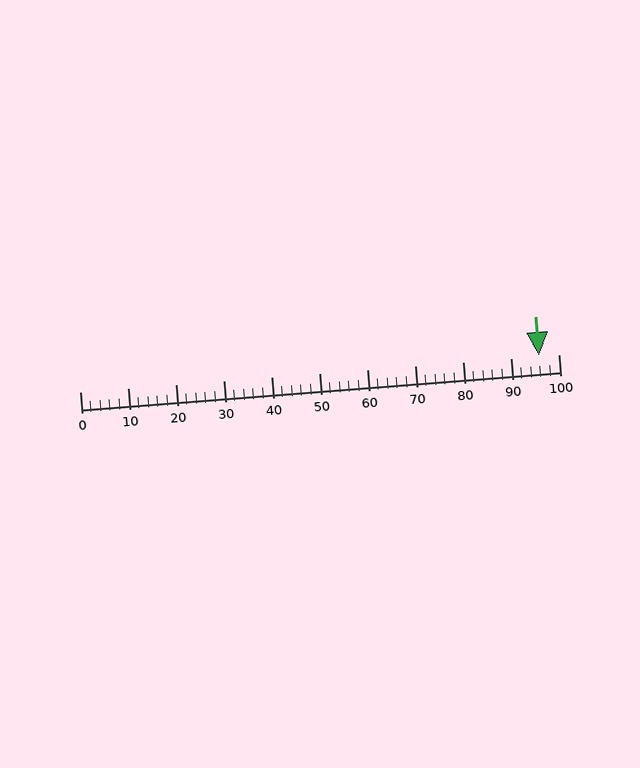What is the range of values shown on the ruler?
The ruler shows values from 0 to 100.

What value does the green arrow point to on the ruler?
The green arrow points to approximately 96.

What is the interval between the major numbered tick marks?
The major tick marks are spaced 10 units apart.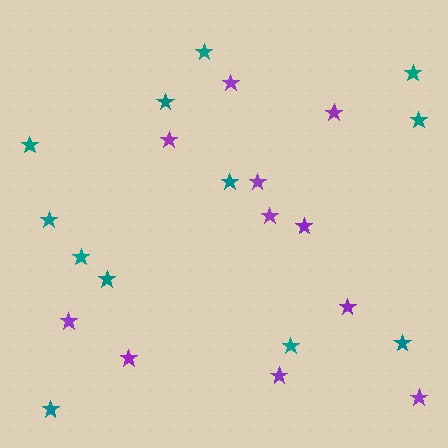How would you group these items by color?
There are 2 groups: one group of purple stars (11) and one group of teal stars (12).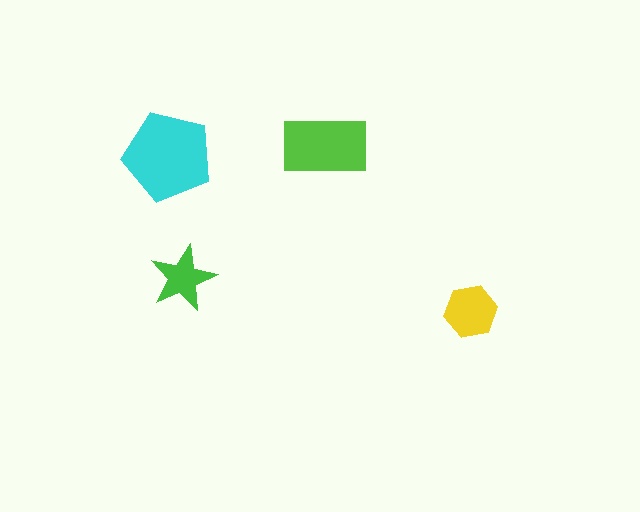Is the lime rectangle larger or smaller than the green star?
Larger.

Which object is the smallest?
The green star.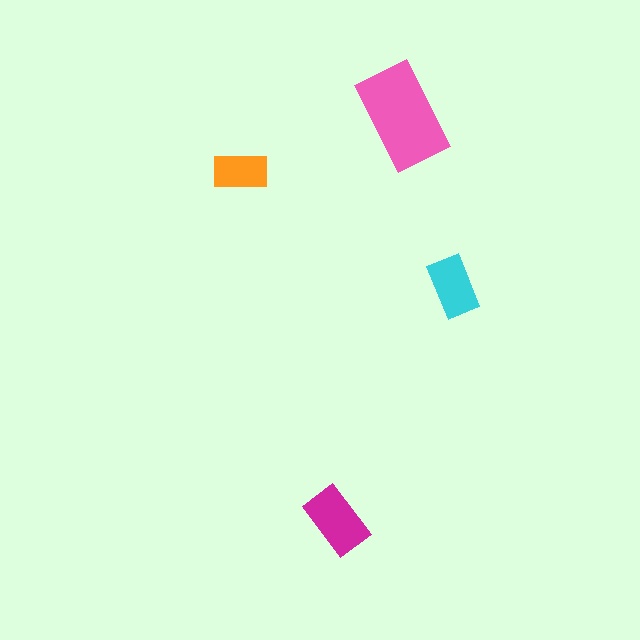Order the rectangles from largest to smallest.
the pink one, the magenta one, the cyan one, the orange one.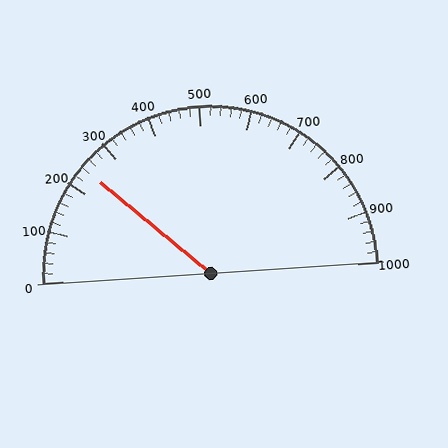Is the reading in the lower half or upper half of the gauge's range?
The reading is in the lower half of the range (0 to 1000).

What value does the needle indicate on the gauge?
The needle indicates approximately 240.